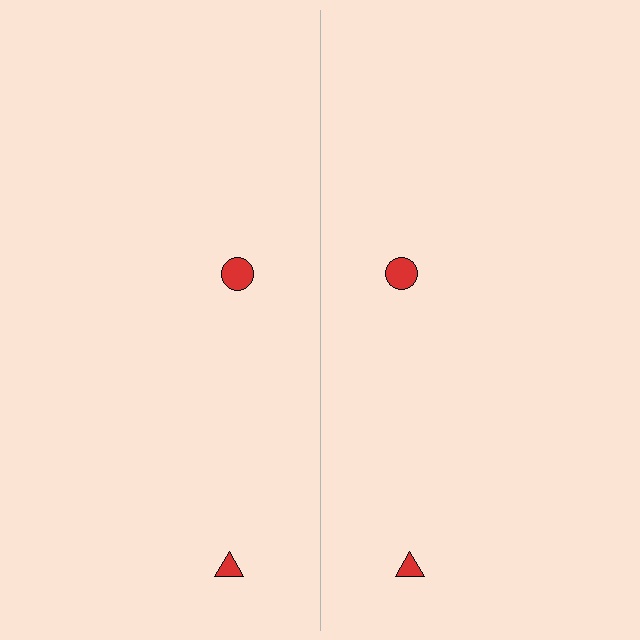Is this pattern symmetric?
Yes, this pattern has bilateral (reflection) symmetry.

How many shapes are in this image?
There are 4 shapes in this image.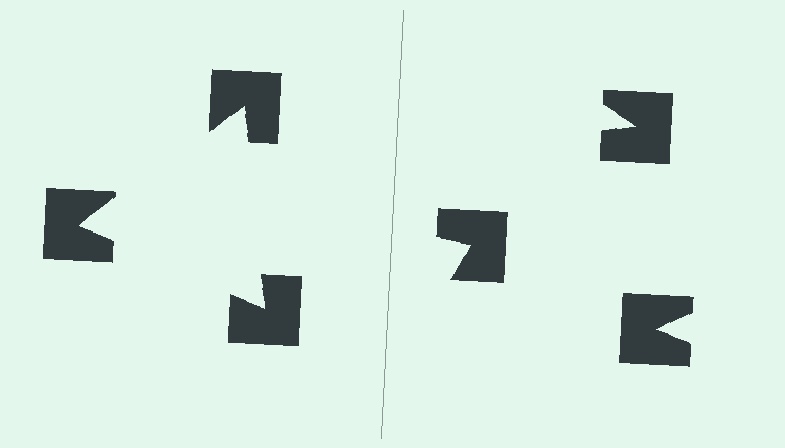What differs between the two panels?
The notched squares are positioned identically on both sides; only the wedge orientations differ. On the left they align to a triangle; on the right they are misaligned.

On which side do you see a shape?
An illusory triangle appears on the left side. On the right side the wedge cuts are rotated, so no coherent shape forms.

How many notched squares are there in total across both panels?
6 — 3 on each side.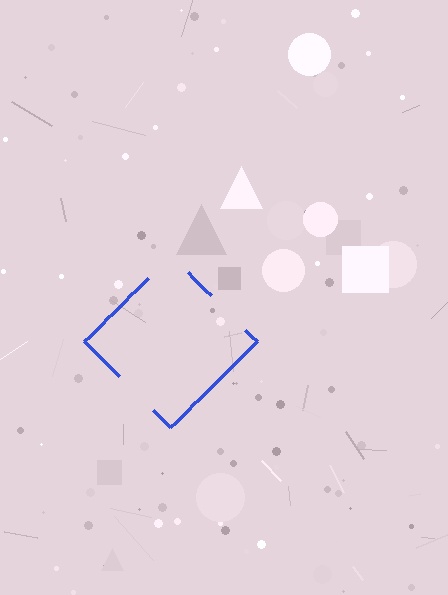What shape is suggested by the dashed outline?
The dashed outline suggests a diamond.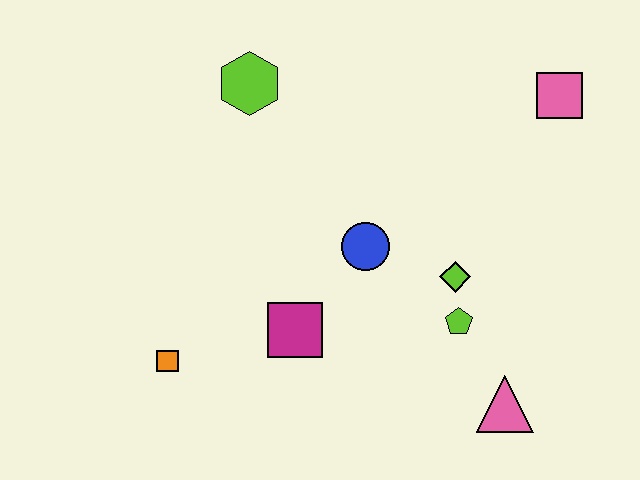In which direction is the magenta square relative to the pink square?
The magenta square is to the left of the pink square.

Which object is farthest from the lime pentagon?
The lime hexagon is farthest from the lime pentagon.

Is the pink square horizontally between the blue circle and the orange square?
No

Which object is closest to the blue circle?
The lime diamond is closest to the blue circle.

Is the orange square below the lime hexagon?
Yes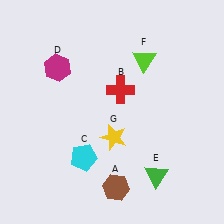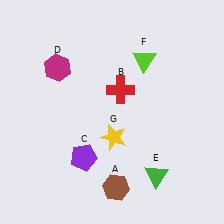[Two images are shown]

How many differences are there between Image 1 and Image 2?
There is 1 difference between the two images.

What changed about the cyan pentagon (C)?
In Image 1, C is cyan. In Image 2, it changed to purple.